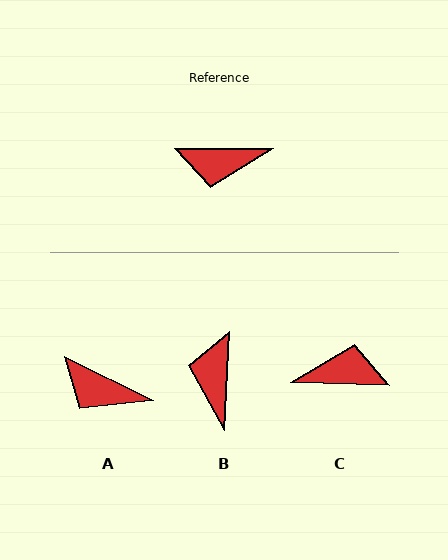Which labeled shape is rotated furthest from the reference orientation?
C, about 178 degrees away.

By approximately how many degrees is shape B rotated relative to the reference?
Approximately 94 degrees clockwise.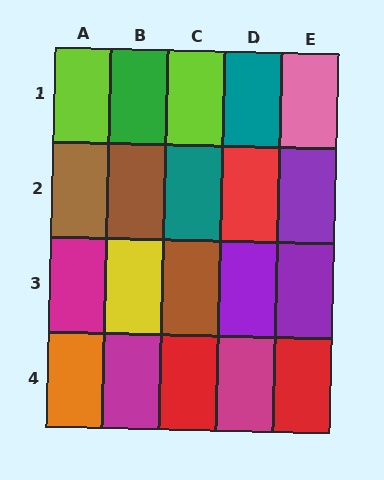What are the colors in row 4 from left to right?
Orange, magenta, red, magenta, red.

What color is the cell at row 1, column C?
Lime.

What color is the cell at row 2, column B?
Brown.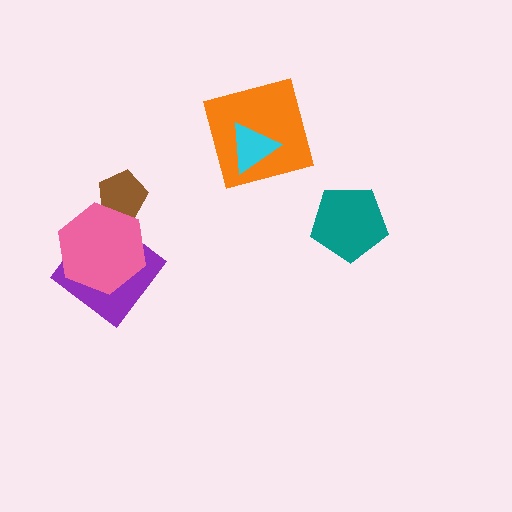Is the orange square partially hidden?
Yes, it is partially covered by another shape.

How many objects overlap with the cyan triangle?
1 object overlaps with the cyan triangle.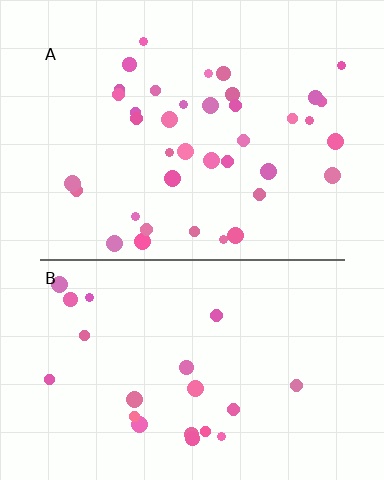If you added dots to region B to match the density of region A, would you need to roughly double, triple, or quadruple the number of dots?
Approximately double.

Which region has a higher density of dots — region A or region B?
A (the top).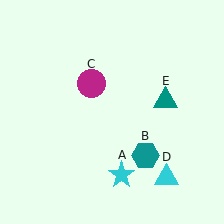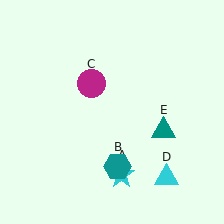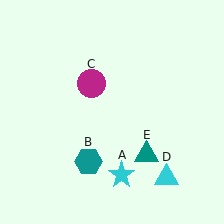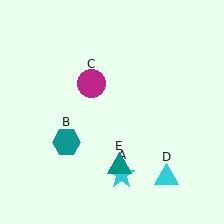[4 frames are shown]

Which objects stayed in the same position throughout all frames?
Cyan star (object A) and magenta circle (object C) and cyan triangle (object D) remained stationary.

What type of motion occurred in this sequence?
The teal hexagon (object B), teal triangle (object E) rotated clockwise around the center of the scene.